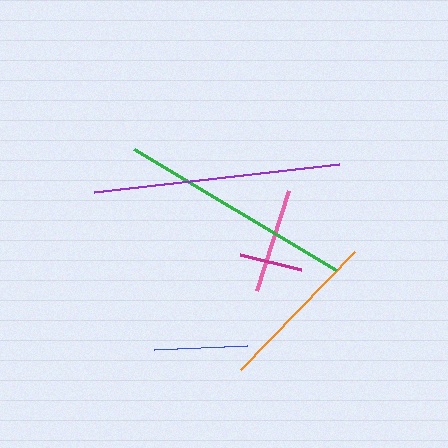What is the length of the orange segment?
The orange segment is approximately 164 pixels long.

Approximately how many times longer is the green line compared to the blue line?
The green line is approximately 2.5 times the length of the blue line.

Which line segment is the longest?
The purple line is the longest at approximately 247 pixels.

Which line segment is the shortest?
The magenta line is the shortest at approximately 64 pixels.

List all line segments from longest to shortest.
From longest to shortest: purple, green, orange, pink, blue, magenta.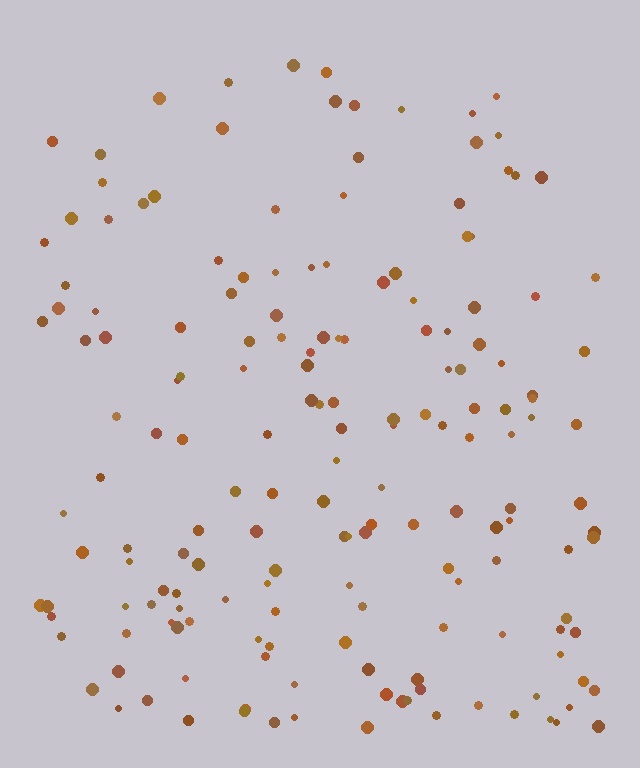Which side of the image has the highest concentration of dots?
The bottom.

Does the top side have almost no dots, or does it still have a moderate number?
Still a moderate number, just noticeably fewer than the bottom.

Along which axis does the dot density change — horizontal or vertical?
Vertical.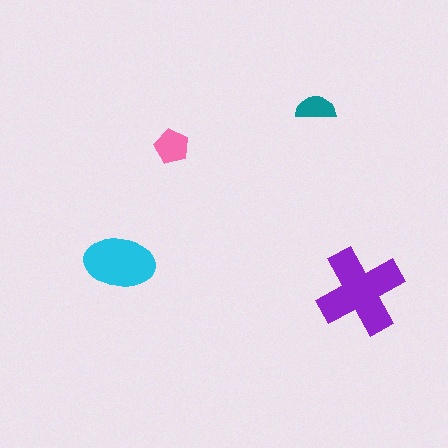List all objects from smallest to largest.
The teal semicircle, the pink pentagon, the cyan ellipse, the purple cross.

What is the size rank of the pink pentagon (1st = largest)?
3rd.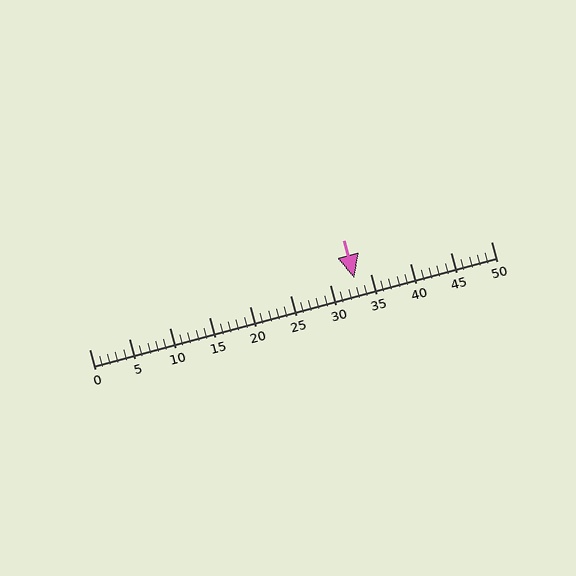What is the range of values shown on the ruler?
The ruler shows values from 0 to 50.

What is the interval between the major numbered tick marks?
The major tick marks are spaced 5 units apart.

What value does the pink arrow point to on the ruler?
The pink arrow points to approximately 33.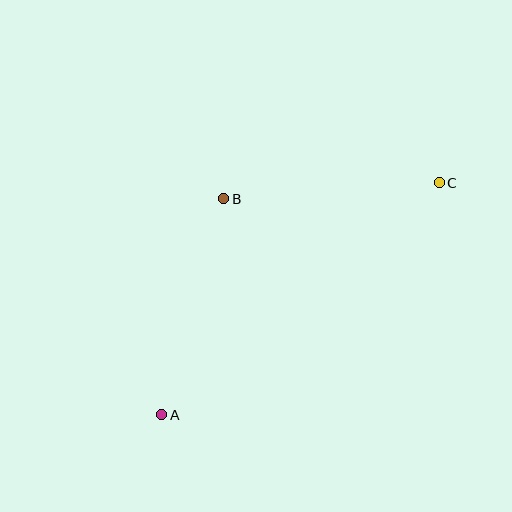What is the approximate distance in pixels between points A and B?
The distance between A and B is approximately 225 pixels.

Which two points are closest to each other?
Points B and C are closest to each other.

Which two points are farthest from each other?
Points A and C are farthest from each other.